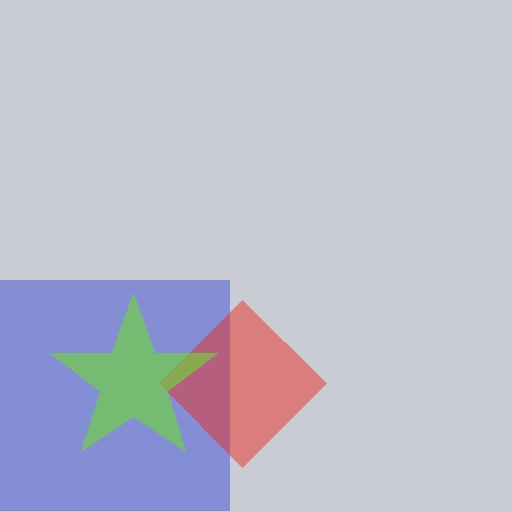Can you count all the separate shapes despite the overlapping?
Yes, there are 3 separate shapes.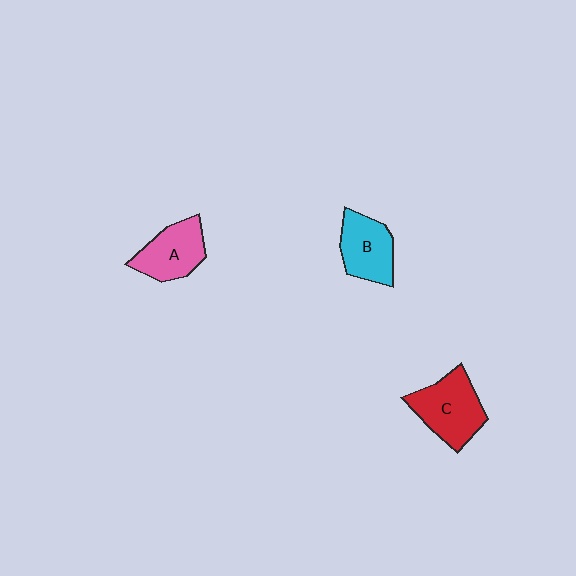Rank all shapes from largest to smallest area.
From largest to smallest: C (red), A (pink), B (cyan).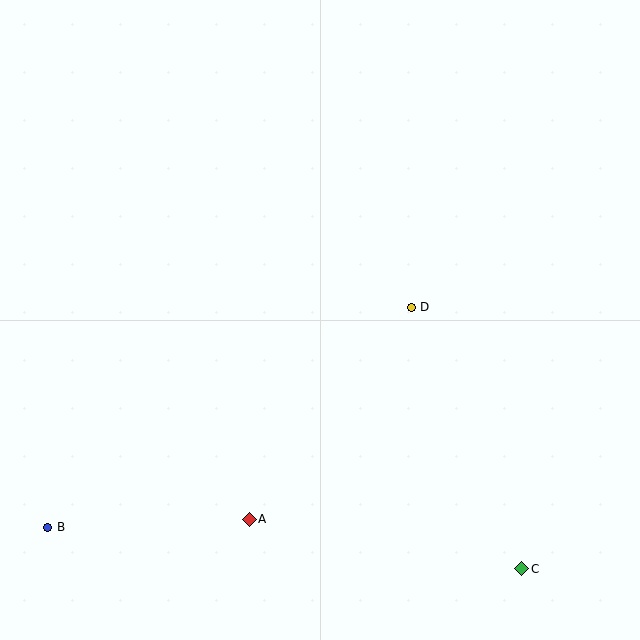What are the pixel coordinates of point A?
Point A is at (249, 519).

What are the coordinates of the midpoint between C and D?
The midpoint between C and D is at (467, 438).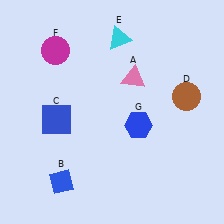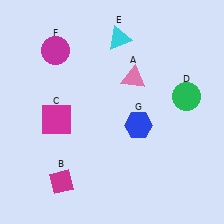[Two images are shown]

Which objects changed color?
B changed from blue to magenta. C changed from blue to magenta. D changed from brown to green.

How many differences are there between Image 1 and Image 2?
There are 3 differences between the two images.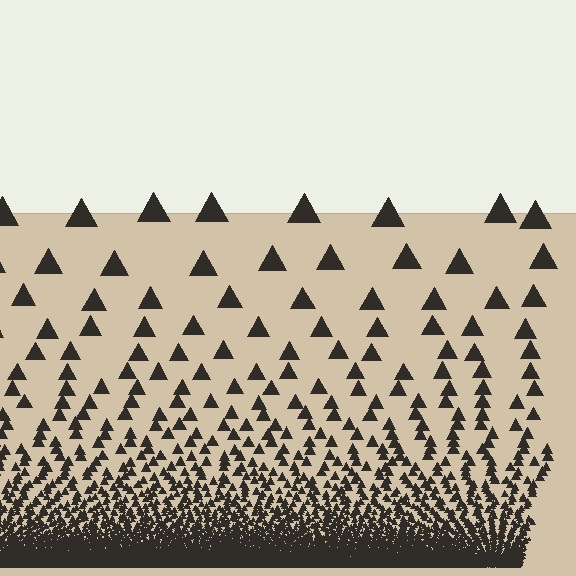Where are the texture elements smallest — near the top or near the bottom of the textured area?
Near the bottom.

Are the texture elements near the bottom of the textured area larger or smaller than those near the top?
Smaller. The gradient is inverted — elements near the bottom are smaller and denser.